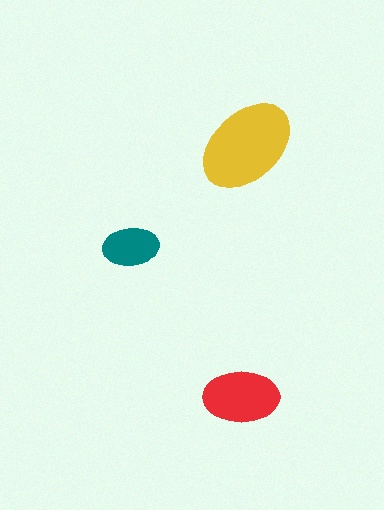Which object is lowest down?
The red ellipse is bottommost.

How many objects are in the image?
There are 3 objects in the image.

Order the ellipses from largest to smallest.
the yellow one, the red one, the teal one.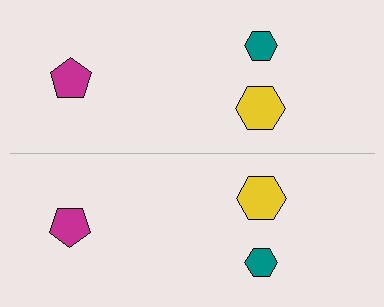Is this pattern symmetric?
Yes, this pattern has bilateral (reflection) symmetry.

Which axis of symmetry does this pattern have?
The pattern has a horizontal axis of symmetry running through the center of the image.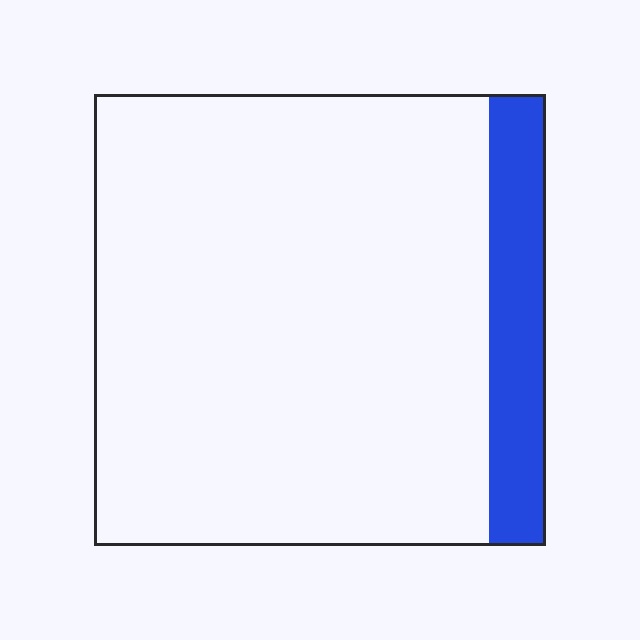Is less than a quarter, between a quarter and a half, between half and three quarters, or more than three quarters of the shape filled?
Less than a quarter.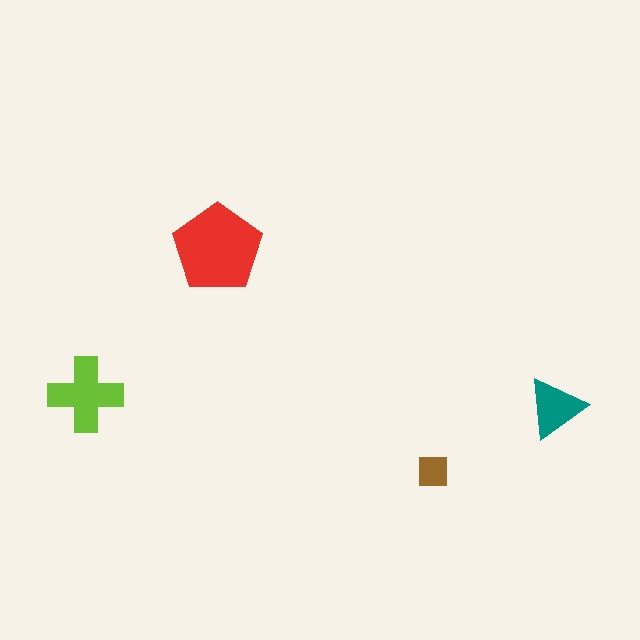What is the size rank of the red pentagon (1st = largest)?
1st.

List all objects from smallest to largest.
The brown square, the teal triangle, the lime cross, the red pentagon.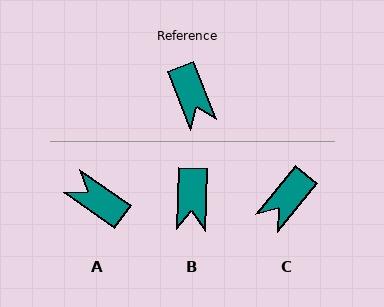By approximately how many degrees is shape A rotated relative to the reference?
Approximately 146 degrees clockwise.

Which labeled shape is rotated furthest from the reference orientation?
A, about 146 degrees away.